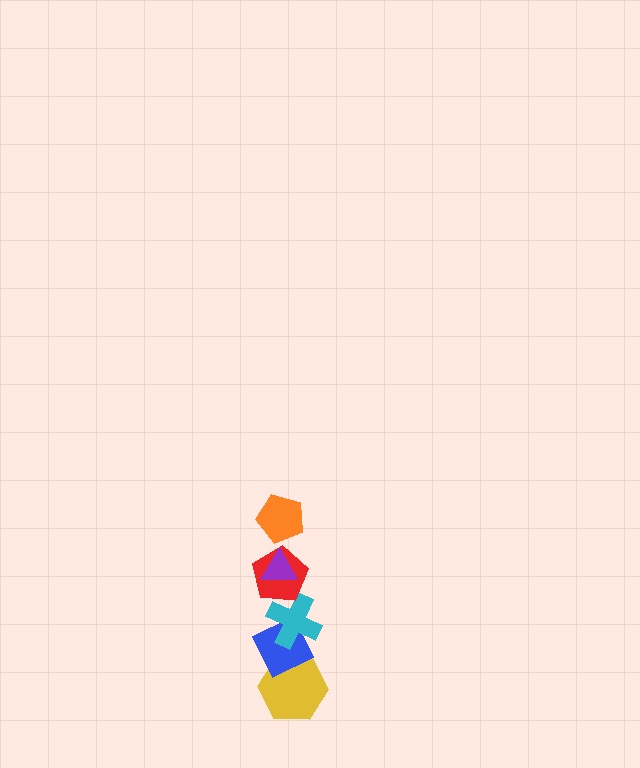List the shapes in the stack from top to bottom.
From top to bottom: the orange pentagon, the purple triangle, the red pentagon, the cyan cross, the blue diamond, the yellow hexagon.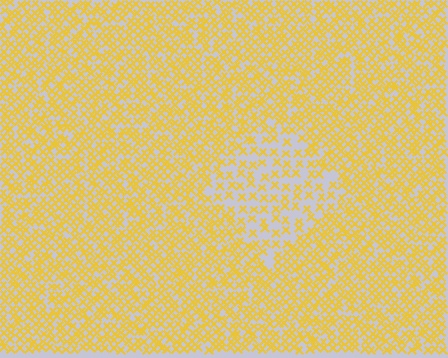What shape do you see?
I see a diamond.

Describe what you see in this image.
The image contains small yellow elements arranged at two different densities. A diamond-shaped region is visible where the elements are less densely packed than the surrounding area.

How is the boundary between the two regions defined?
The boundary is defined by a change in element density (approximately 2.1x ratio). All elements are the same color, size, and shape.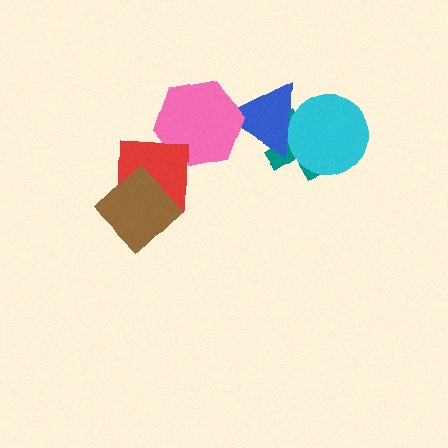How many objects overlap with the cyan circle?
2 objects overlap with the cyan circle.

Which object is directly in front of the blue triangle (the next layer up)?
The pink hexagon is directly in front of the blue triangle.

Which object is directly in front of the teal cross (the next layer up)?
The blue triangle is directly in front of the teal cross.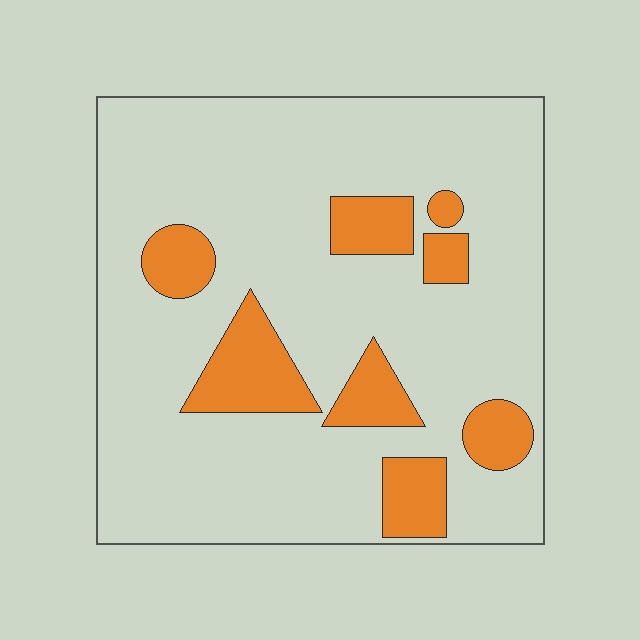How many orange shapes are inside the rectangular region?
8.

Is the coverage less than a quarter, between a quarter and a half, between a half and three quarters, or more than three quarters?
Less than a quarter.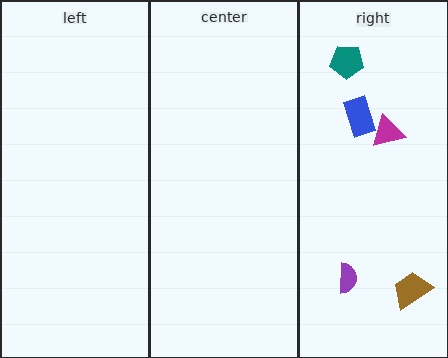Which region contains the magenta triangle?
The right region.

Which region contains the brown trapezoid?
The right region.